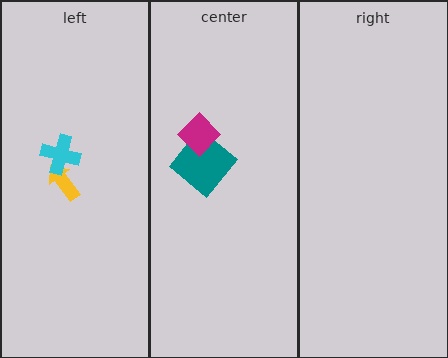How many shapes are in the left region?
2.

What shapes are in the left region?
The yellow arrow, the cyan cross.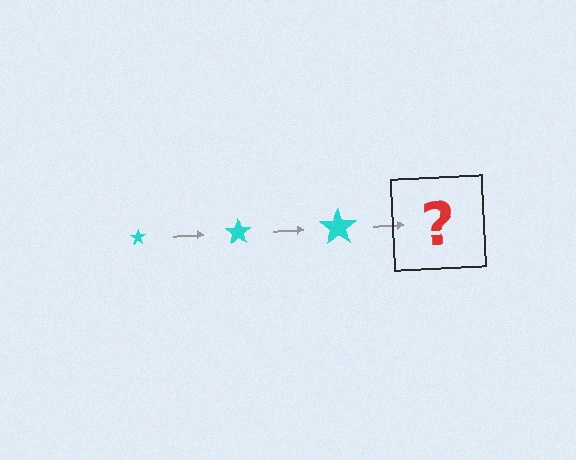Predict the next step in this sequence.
The next step is a cyan star, larger than the previous one.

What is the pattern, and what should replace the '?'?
The pattern is that the star gets progressively larger each step. The '?' should be a cyan star, larger than the previous one.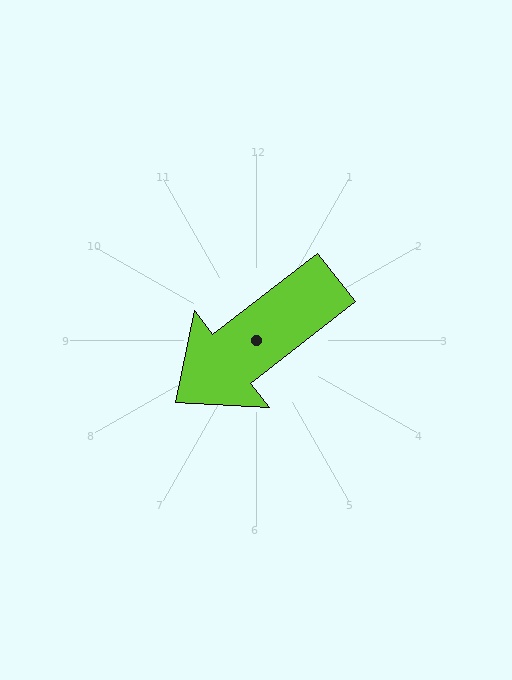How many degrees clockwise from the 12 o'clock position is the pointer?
Approximately 232 degrees.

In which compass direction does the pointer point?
Southwest.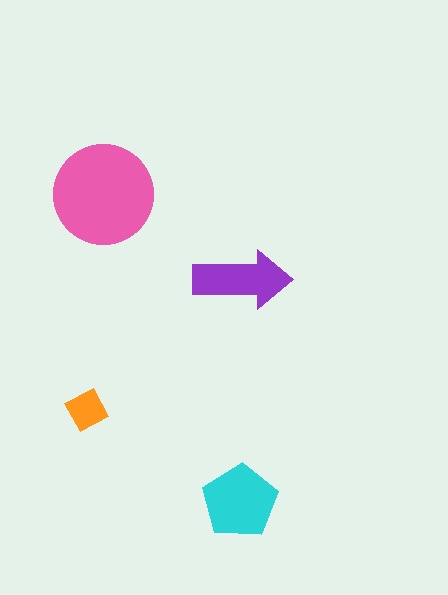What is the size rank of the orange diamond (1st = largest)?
4th.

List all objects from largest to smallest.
The pink circle, the cyan pentagon, the purple arrow, the orange diamond.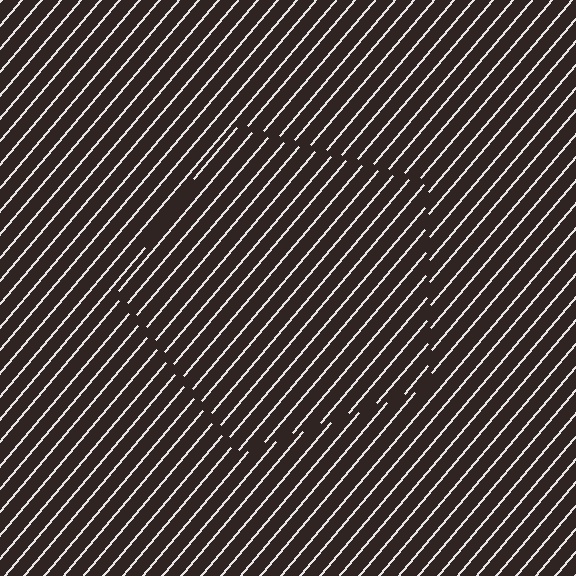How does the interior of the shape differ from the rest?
The interior of the shape contains the same grating, shifted by half a period — the contour is defined by the phase discontinuity where line-ends from the inner and outer gratings abut.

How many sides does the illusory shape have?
5 sides — the line-ends trace a pentagon.